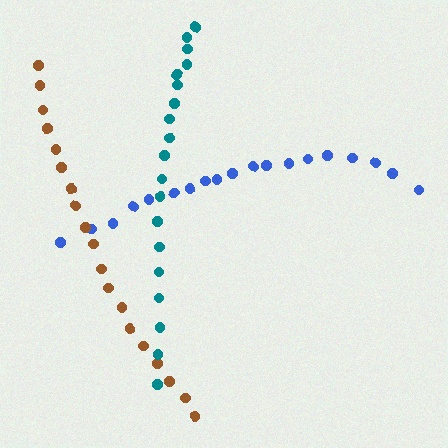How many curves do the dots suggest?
There are 3 distinct paths.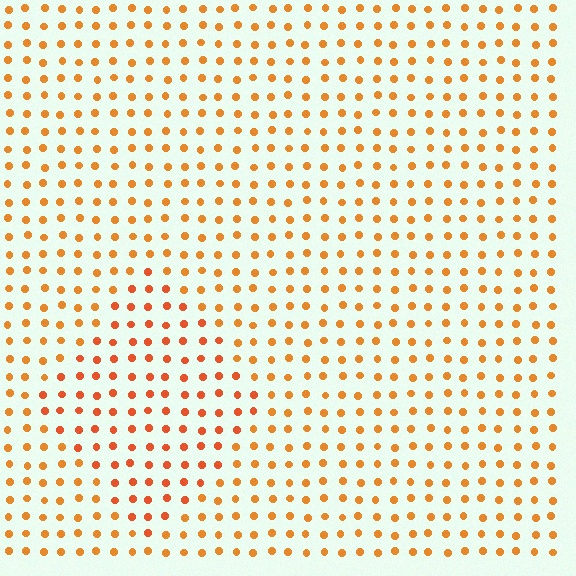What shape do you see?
I see a diamond.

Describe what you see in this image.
The image is filled with small orange elements in a uniform arrangement. A diamond-shaped region is visible where the elements are tinted to a slightly different hue, forming a subtle color boundary.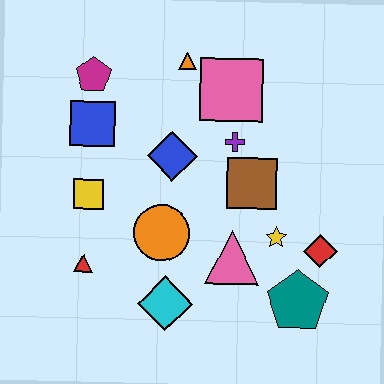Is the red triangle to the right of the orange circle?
No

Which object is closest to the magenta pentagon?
The blue square is closest to the magenta pentagon.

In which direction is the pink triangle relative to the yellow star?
The pink triangle is to the left of the yellow star.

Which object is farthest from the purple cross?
The red triangle is farthest from the purple cross.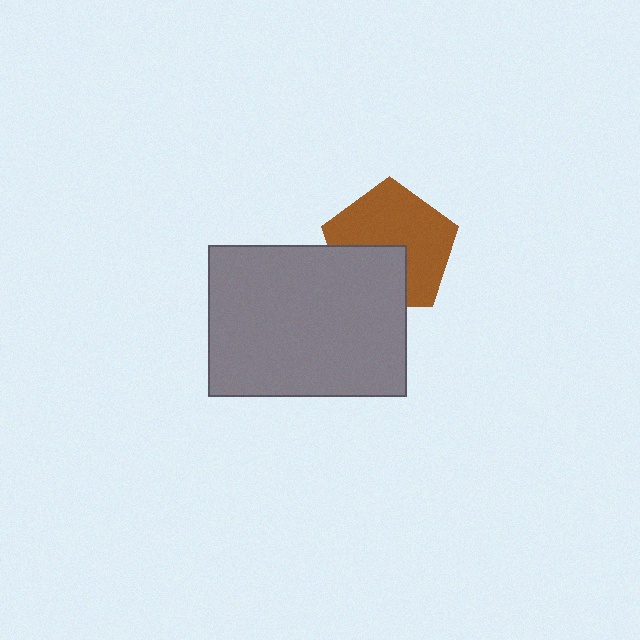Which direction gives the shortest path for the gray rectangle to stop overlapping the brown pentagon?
Moving down gives the shortest separation.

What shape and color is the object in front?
The object in front is a gray rectangle.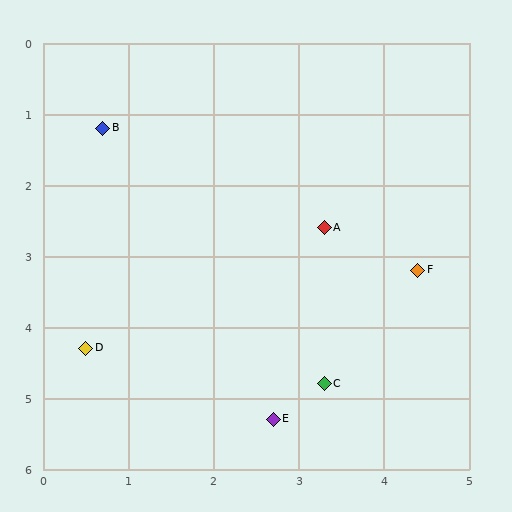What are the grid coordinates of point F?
Point F is at approximately (4.4, 3.2).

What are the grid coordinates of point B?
Point B is at approximately (0.7, 1.2).